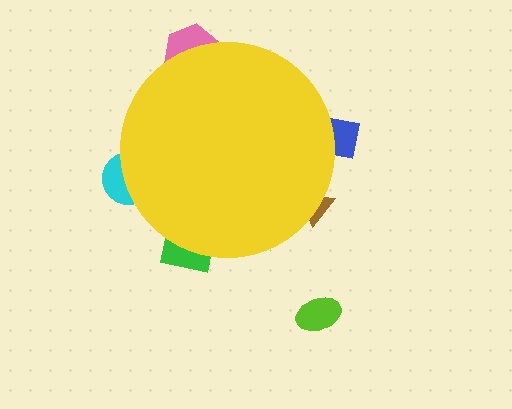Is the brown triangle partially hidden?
Yes, the brown triangle is partially hidden behind the yellow circle.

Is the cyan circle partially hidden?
Yes, the cyan circle is partially hidden behind the yellow circle.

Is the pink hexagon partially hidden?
Yes, the pink hexagon is partially hidden behind the yellow circle.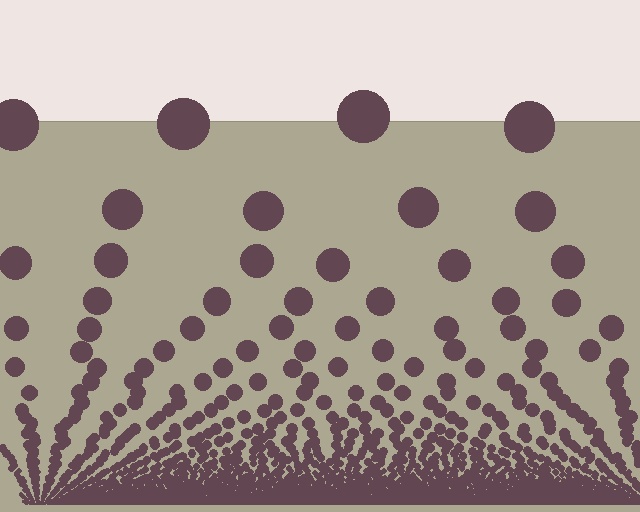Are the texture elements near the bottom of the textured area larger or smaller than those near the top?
Smaller. The gradient is inverted — elements near the bottom are smaller and denser.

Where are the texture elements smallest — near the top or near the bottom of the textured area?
Near the bottom.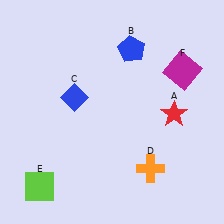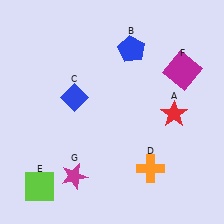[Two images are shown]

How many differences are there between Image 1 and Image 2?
There is 1 difference between the two images.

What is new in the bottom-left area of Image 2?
A magenta star (G) was added in the bottom-left area of Image 2.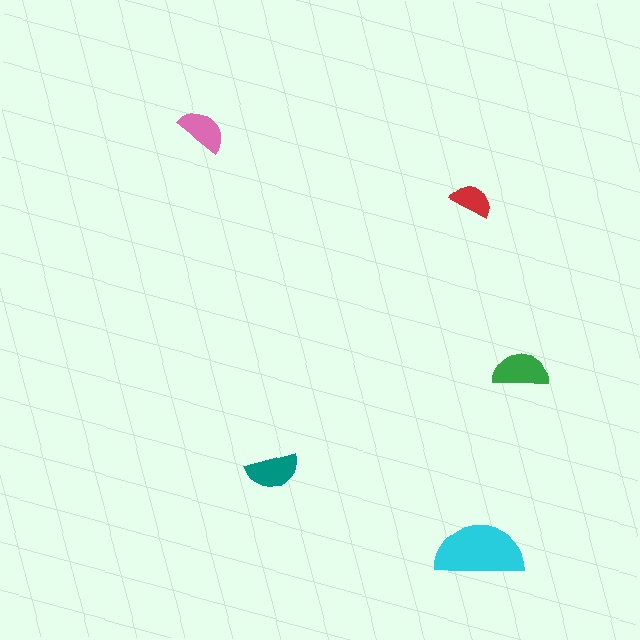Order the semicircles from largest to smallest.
the cyan one, the green one, the teal one, the pink one, the red one.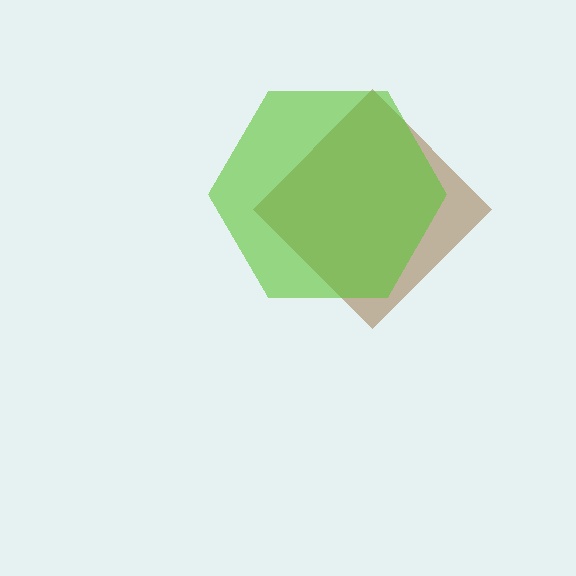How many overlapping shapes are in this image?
There are 2 overlapping shapes in the image.